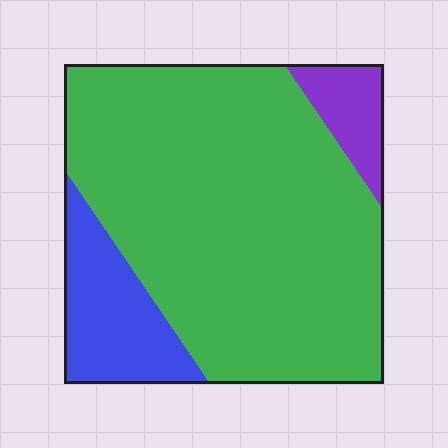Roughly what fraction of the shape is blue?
Blue covers around 15% of the shape.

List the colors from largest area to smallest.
From largest to smallest: green, blue, purple.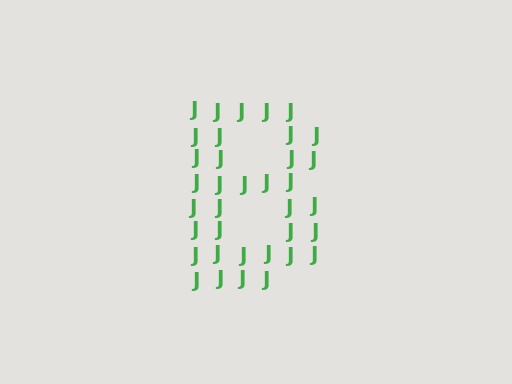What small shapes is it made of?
It is made of small letter J's.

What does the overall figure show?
The overall figure shows the letter B.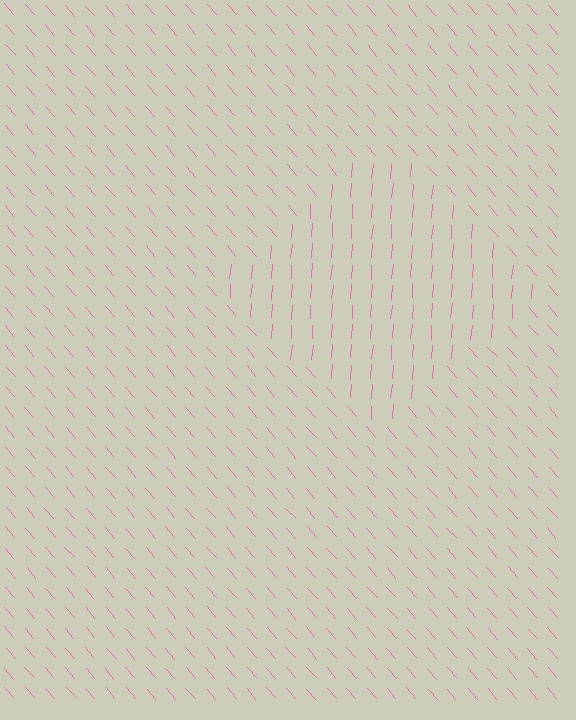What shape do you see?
I see a diamond.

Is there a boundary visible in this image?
Yes, there is a texture boundary formed by a change in line orientation.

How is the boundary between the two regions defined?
The boundary is defined purely by a change in line orientation (approximately 45 degrees difference). All lines are the same color and thickness.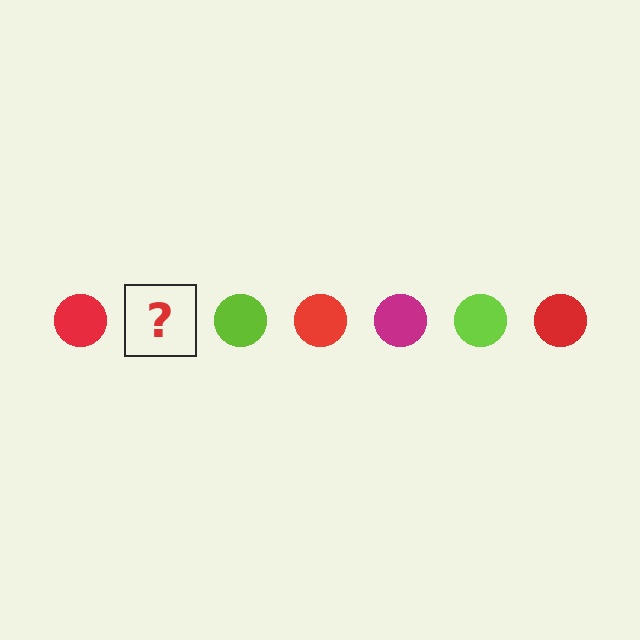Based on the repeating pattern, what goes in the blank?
The blank should be a magenta circle.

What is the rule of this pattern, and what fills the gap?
The rule is that the pattern cycles through red, magenta, lime circles. The gap should be filled with a magenta circle.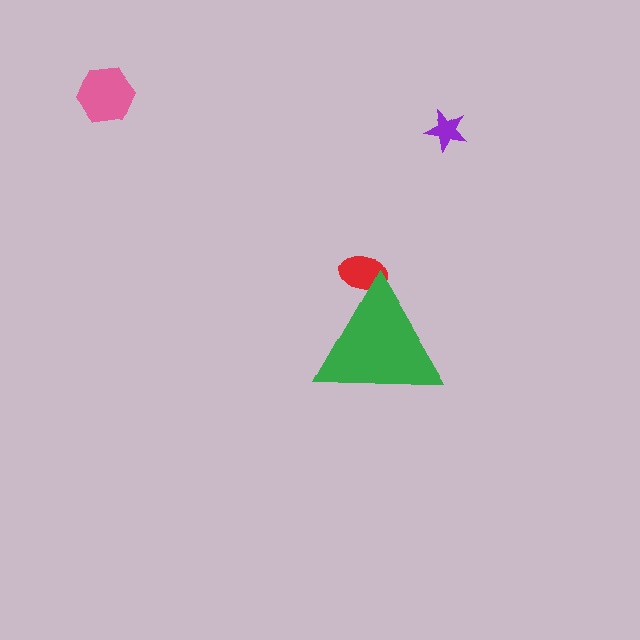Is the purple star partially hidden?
No, the purple star is fully visible.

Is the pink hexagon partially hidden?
No, the pink hexagon is fully visible.